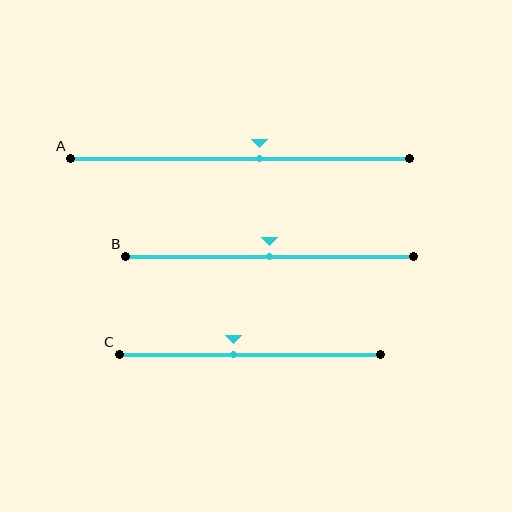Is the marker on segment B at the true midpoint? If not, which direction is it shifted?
Yes, the marker on segment B is at the true midpoint.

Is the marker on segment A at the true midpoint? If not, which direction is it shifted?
No, the marker on segment A is shifted to the right by about 6% of the segment length.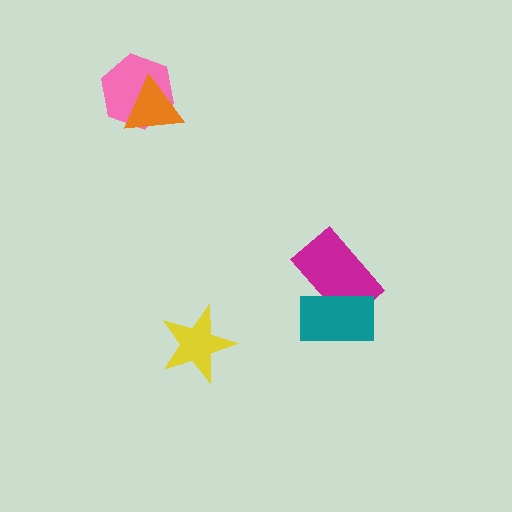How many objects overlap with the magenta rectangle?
1 object overlaps with the magenta rectangle.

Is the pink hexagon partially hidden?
Yes, it is partially covered by another shape.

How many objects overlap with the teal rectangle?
1 object overlaps with the teal rectangle.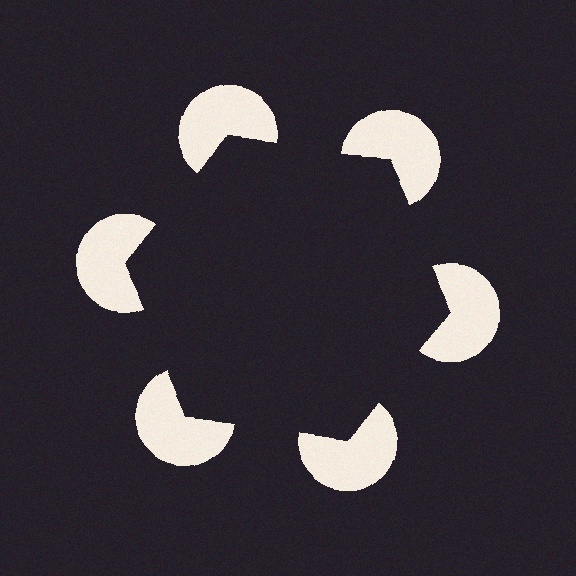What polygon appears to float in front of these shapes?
An illusory hexagon — its edges are inferred from the aligned wedge cuts in the pac-man discs, not physically drawn.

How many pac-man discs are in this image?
There are 6 — one at each vertex of the illusory hexagon.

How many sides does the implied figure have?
6 sides.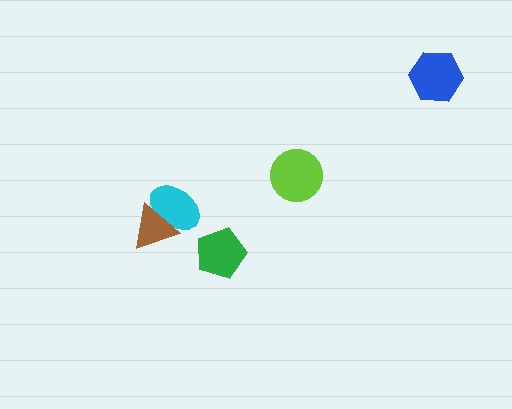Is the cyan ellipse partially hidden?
Yes, it is partially covered by another shape.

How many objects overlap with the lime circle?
0 objects overlap with the lime circle.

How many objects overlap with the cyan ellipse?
1 object overlaps with the cyan ellipse.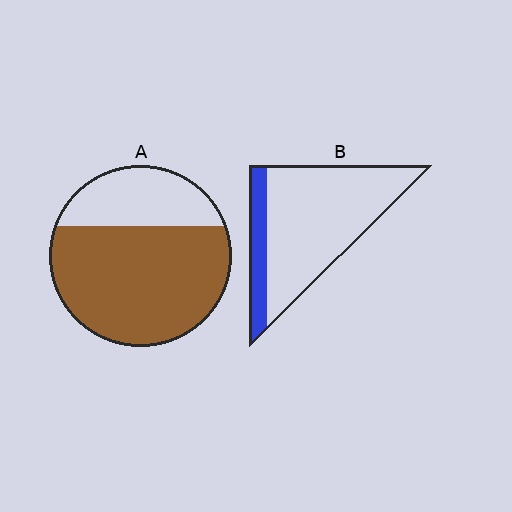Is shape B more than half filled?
No.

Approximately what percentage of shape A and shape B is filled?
A is approximately 70% and B is approximately 20%.